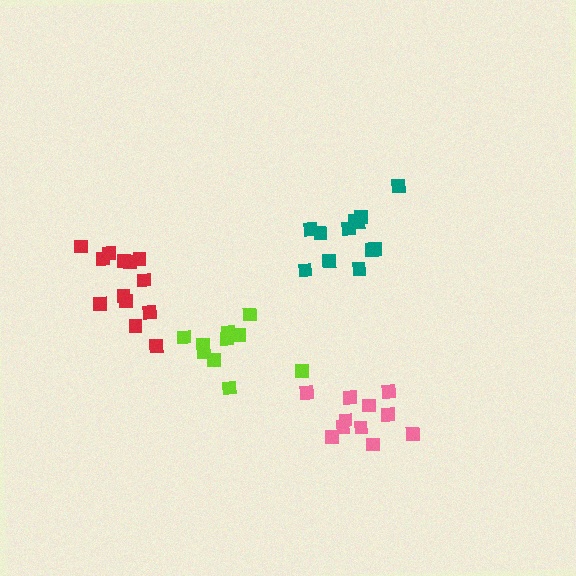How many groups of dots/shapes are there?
There are 4 groups.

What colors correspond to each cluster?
The clusters are colored: lime, red, teal, pink.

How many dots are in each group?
Group 1: 10 dots, Group 2: 13 dots, Group 3: 12 dots, Group 4: 11 dots (46 total).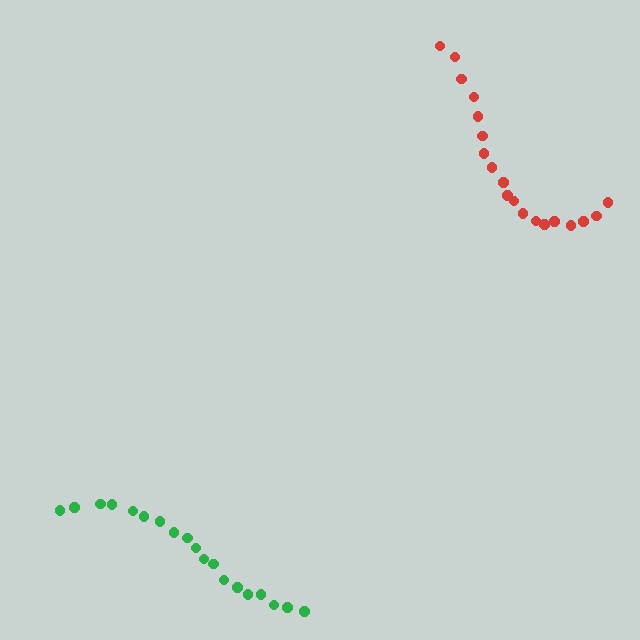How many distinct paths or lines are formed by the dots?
There are 2 distinct paths.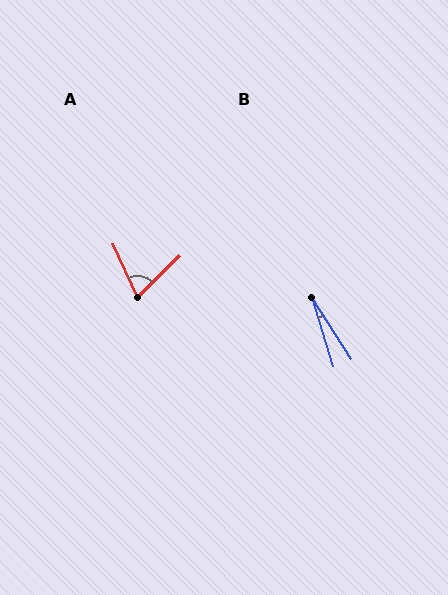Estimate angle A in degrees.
Approximately 70 degrees.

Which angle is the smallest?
B, at approximately 15 degrees.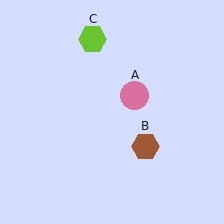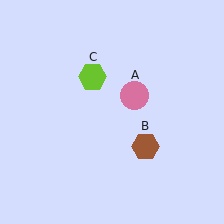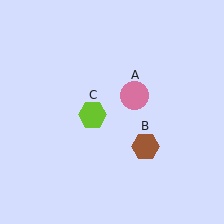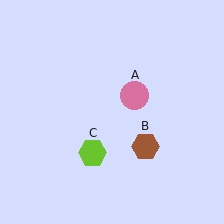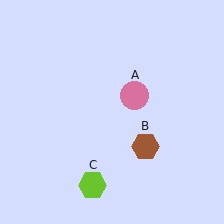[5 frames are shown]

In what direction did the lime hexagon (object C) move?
The lime hexagon (object C) moved down.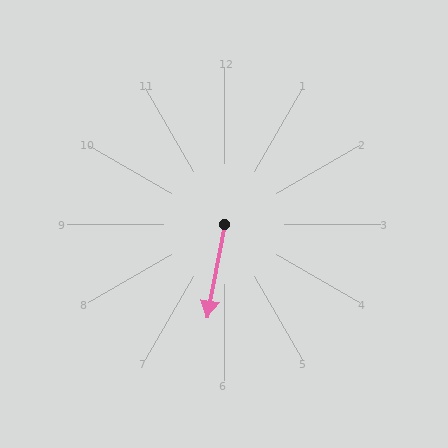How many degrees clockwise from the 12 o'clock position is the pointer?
Approximately 190 degrees.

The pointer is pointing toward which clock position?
Roughly 6 o'clock.